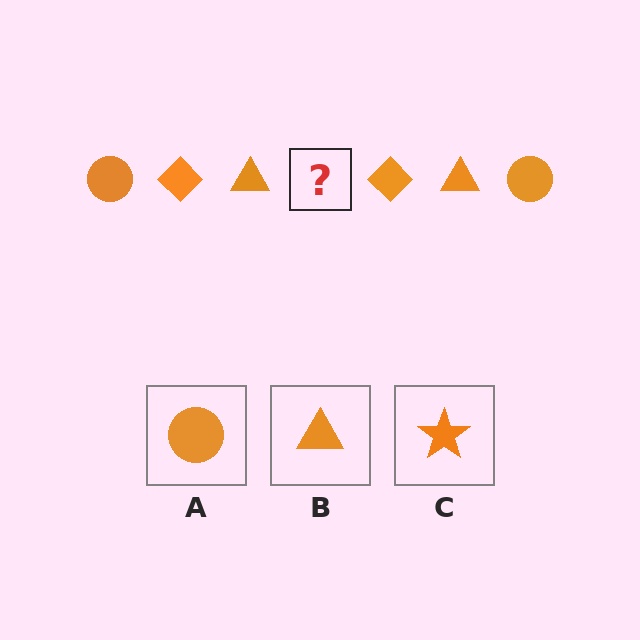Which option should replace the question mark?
Option A.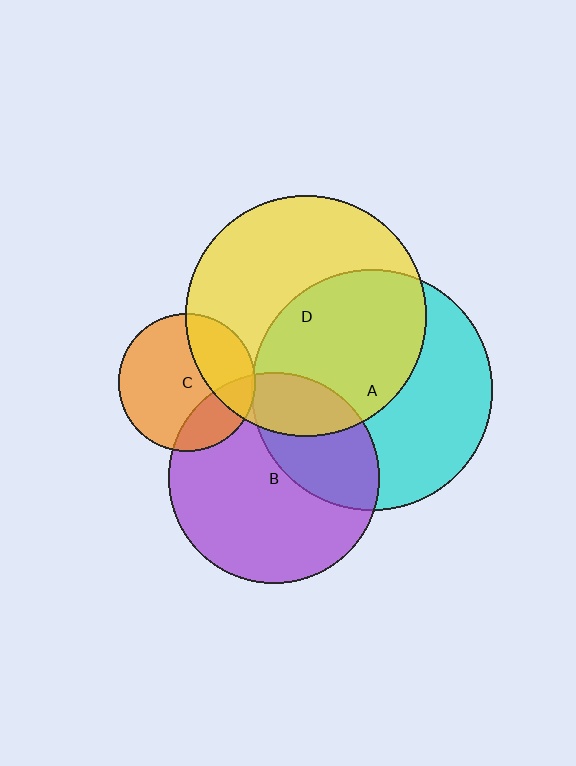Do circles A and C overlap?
Yes.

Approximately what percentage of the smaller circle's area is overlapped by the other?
Approximately 5%.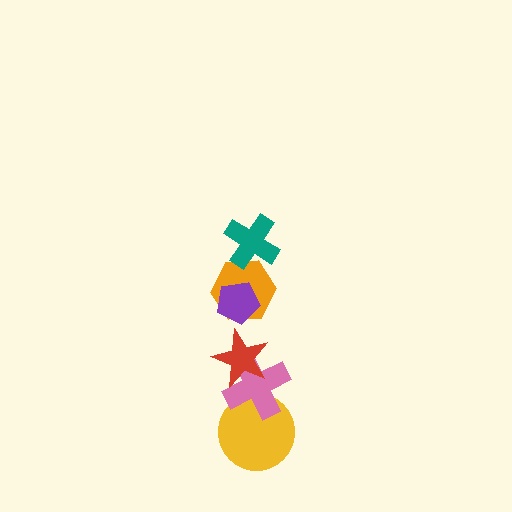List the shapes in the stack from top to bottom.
From top to bottom: the teal cross, the purple pentagon, the orange hexagon, the red star, the pink cross, the yellow circle.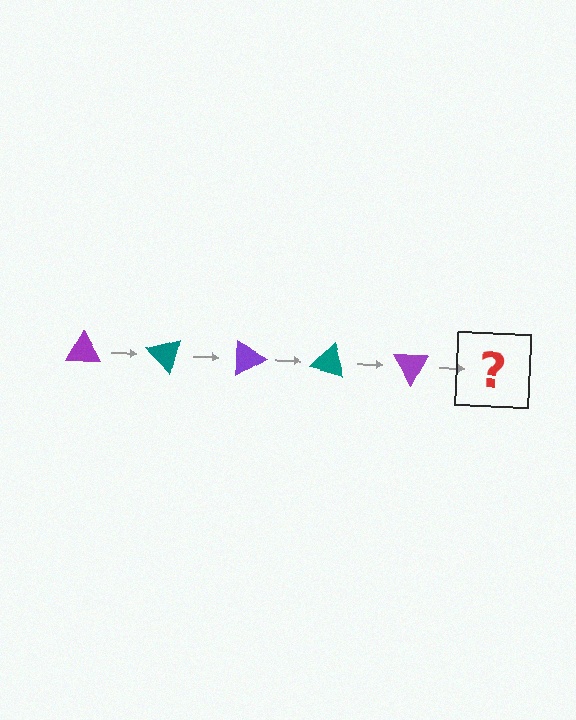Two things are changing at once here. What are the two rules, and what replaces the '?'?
The two rules are that it rotates 45 degrees each step and the color cycles through purple and teal. The '?' should be a teal triangle, rotated 225 degrees from the start.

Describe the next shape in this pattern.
It should be a teal triangle, rotated 225 degrees from the start.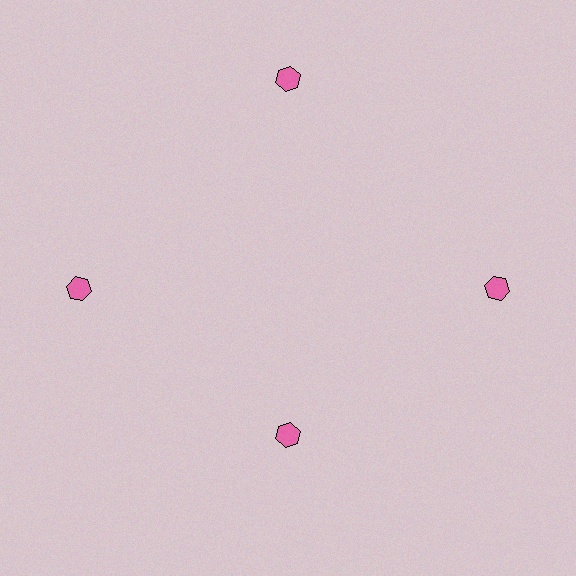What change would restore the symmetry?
The symmetry would be restored by moving it outward, back onto the ring so that all 4 hexagons sit at equal angles and equal distance from the center.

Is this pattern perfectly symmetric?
No. The 4 pink hexagons are arranged in a ring, but one element near the 6 o'clock position is pulled inward toward the center, breaking the 4-fold rotational symmetry.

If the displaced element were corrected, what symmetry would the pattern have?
It would have 4-fold rotational symmetry — the pattern would map onto itself every 90 degrees.